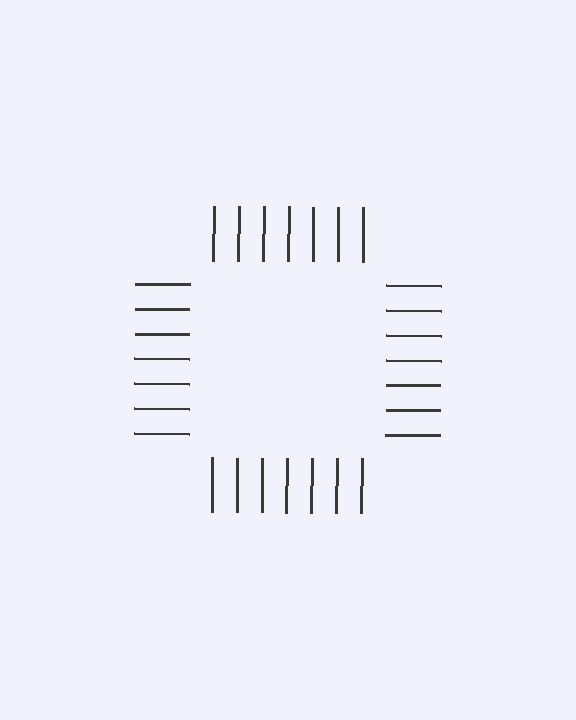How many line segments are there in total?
28 — 7 along each of the 4 edges.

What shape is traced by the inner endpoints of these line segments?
An illusory square — the line segments terminate on its edges but no continuous stroke is drawn.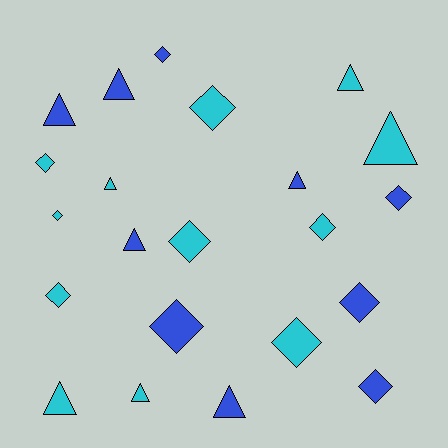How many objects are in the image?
There are 22 objects.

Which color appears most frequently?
Cyan, with 12 objects.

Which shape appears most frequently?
Diamond, with 12 objects.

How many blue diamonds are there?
There are 5 blue diamonds.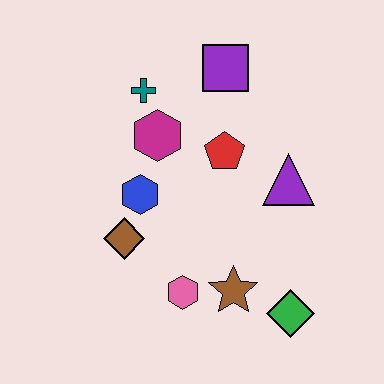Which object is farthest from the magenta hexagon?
The green diamond is farthest from the magenta hexagon.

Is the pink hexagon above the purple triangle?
No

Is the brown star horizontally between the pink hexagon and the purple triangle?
Yes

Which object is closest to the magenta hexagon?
The teal cross is closest to the magenta hexagon.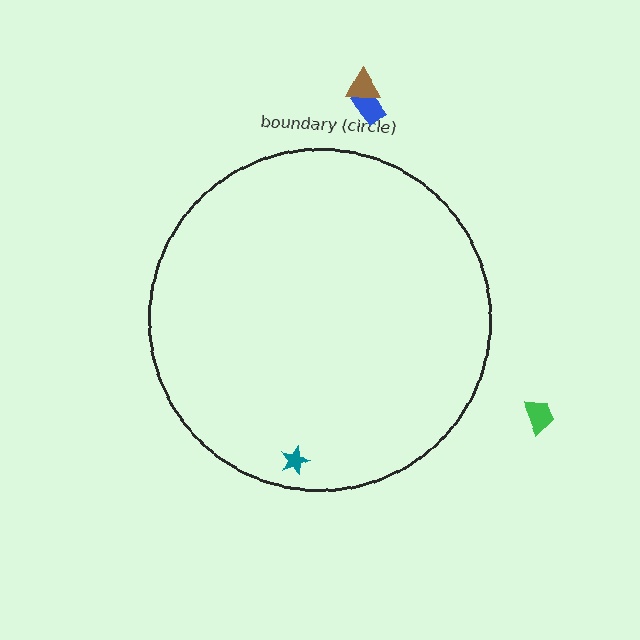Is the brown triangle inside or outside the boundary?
Outside.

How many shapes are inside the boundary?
1 inside, 3 outside.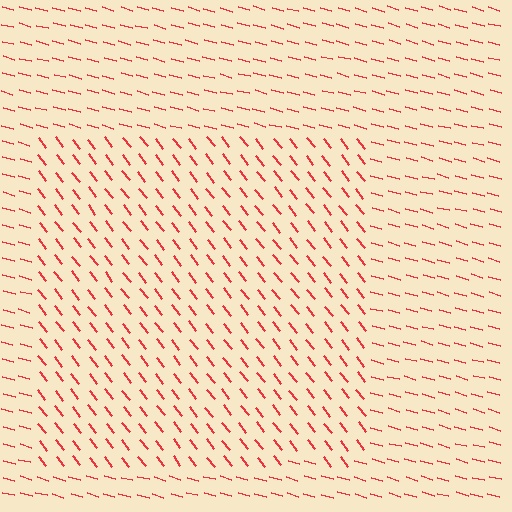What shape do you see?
I see a rectangle.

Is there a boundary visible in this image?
Yes, there is a texture boundary formed by a change in line orientation.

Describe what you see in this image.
The image is filled with small red line segments. A rectangle region in the image has lines oriented differently from the surrounding lines, creating a visible texture boundary.